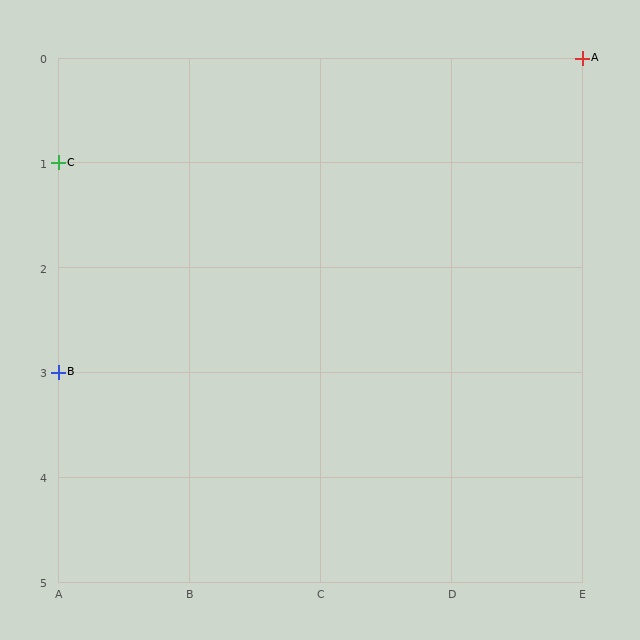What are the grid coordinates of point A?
Point A is at grid coordinates (E, 0).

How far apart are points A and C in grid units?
Points A and C are 4 columns and 1 row apart (about 4.1 grid units diagonally).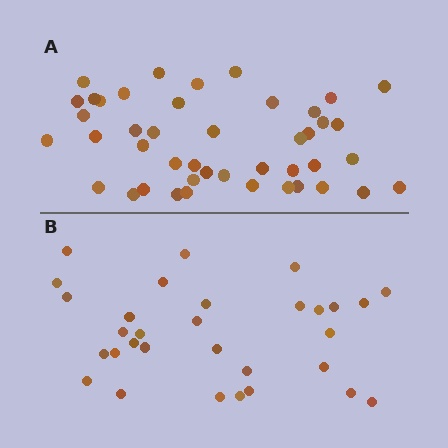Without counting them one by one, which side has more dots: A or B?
Region A (the top region) has more dots.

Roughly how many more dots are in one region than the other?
Region A has approximately 15 more dots than region B.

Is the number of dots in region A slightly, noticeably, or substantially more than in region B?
Region A has noticeably more, but not dramatically so. The ratio is roughly 1.4 to 1.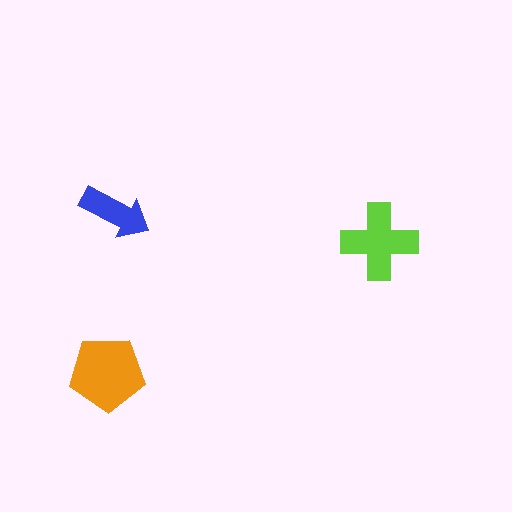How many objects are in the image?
There are 3 objects in the image.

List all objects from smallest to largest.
The blue arrow, the lime cross, the orange pentagon.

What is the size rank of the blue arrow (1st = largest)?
3rd.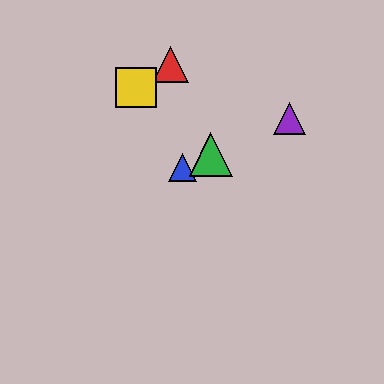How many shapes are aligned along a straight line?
3 shapes (the blue triangle, the green triangle, the purple triangle) are aligned along a straight line.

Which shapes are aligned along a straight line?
The blue triangle, the green triangle, the purple triangle are aligned along a straight line.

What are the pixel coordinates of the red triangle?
The red triangle is at (170, 65).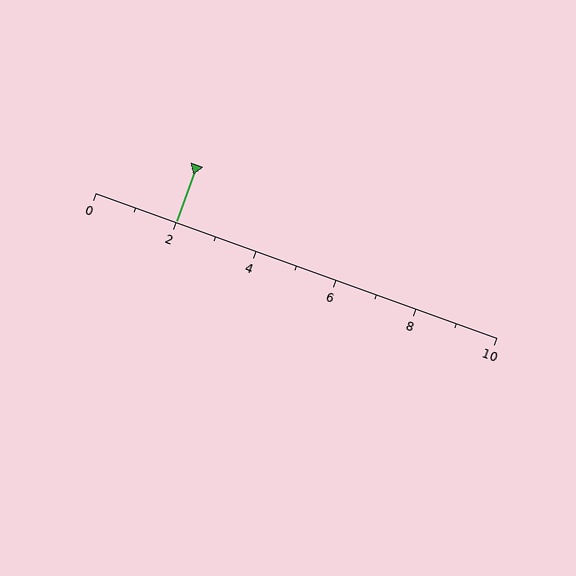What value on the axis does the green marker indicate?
The marker indicates approximately 2.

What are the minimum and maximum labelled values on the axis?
The axis runs from 0 to 10.